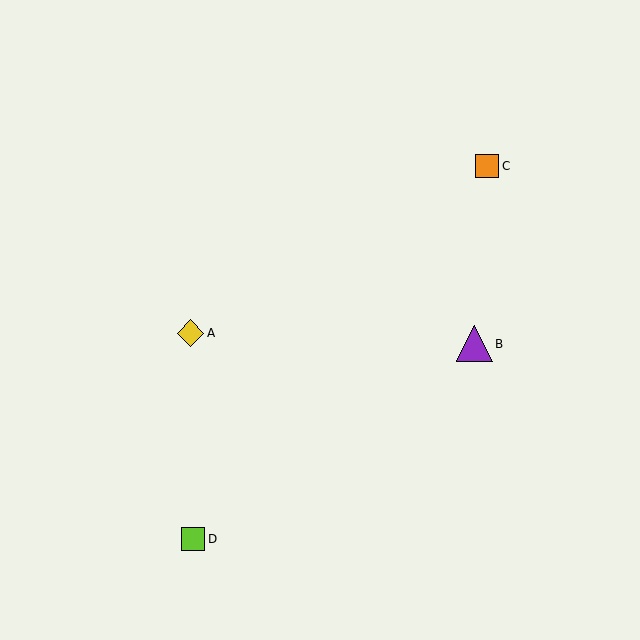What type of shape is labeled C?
Shape C is an orange square.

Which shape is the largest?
The purple triangle (labeled B) is the largest.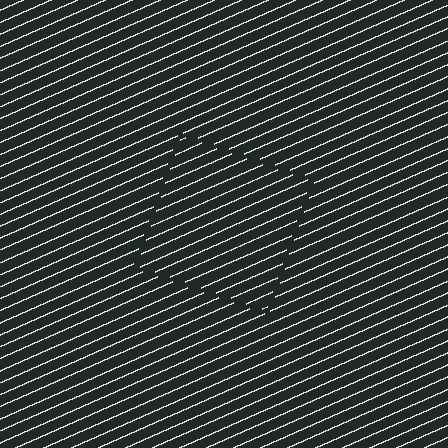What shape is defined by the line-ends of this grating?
An illusory square. The interior of the shape contains the same grating, shifted by half a period — the contour is defined by the phase discontinuity where line-ends from the inner and outer gratings abut.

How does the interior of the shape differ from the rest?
The interior of the shape contains the same grating, shifted by half a period — the contour is defined by the phase discontinuity where line-ends from the inner and outer gratings abut.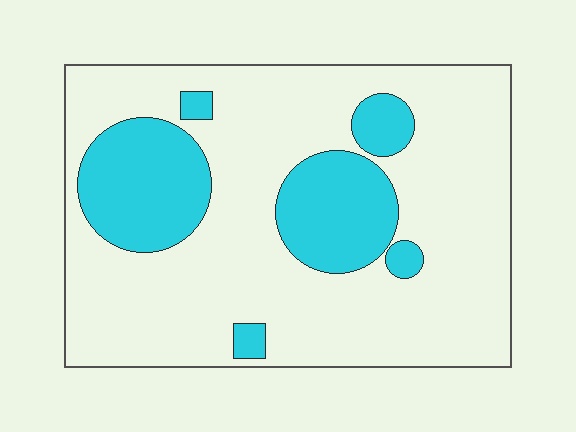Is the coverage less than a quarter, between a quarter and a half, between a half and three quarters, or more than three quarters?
Less than a quarter.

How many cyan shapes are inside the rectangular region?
6.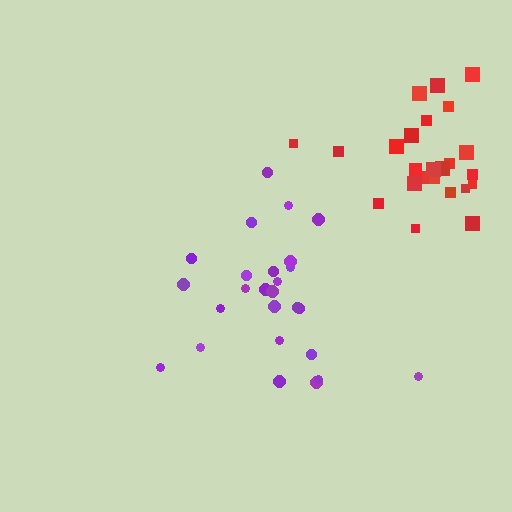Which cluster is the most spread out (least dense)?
Red.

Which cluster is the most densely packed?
Purple.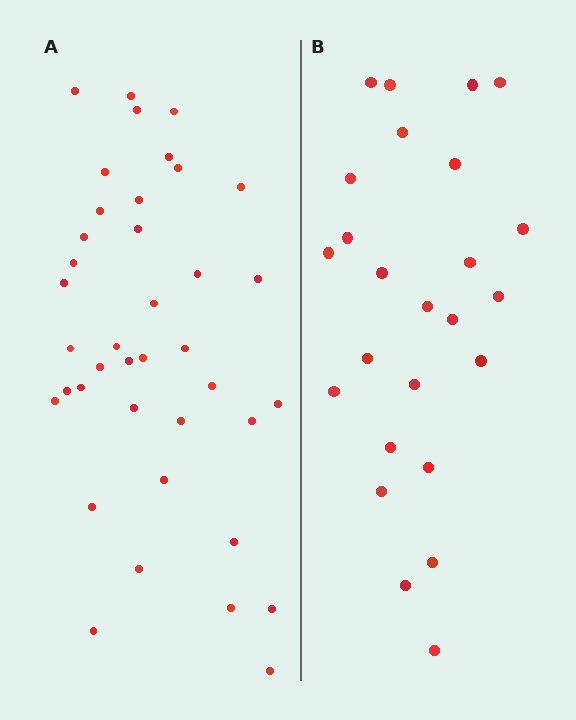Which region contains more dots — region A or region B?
Region A (the left region) has more dots.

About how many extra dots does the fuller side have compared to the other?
Region A has approximately 15 more dots than region B.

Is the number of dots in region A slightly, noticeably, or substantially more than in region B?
Region A has substantially more. The ratio is roughly 1.6 to 1.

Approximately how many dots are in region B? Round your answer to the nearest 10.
About 20 dots. (The exact count is 25, which rounds to 20.)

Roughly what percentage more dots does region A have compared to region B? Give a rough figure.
About 55% more.